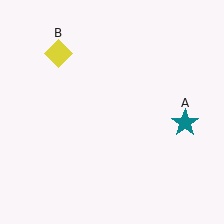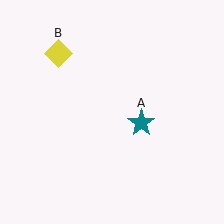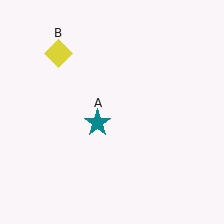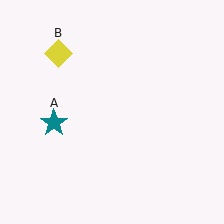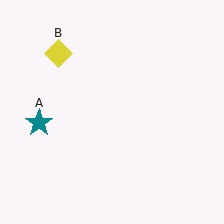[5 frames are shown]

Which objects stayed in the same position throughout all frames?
Yellow diamond (object B) remained stationary.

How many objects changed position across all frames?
1 object changed position: teal star (object A).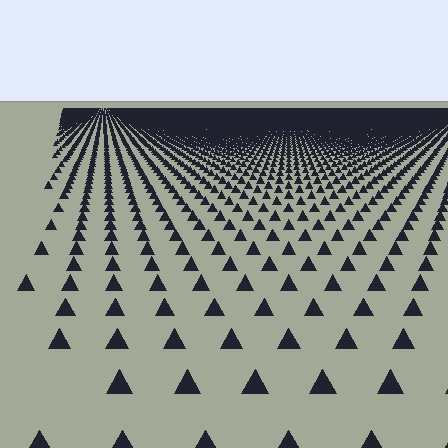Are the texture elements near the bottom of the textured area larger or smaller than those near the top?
Larger. Near the bottom, elements are closer to the viewer and appear at a bigger on-screen size.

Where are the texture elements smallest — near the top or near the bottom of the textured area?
Near the top.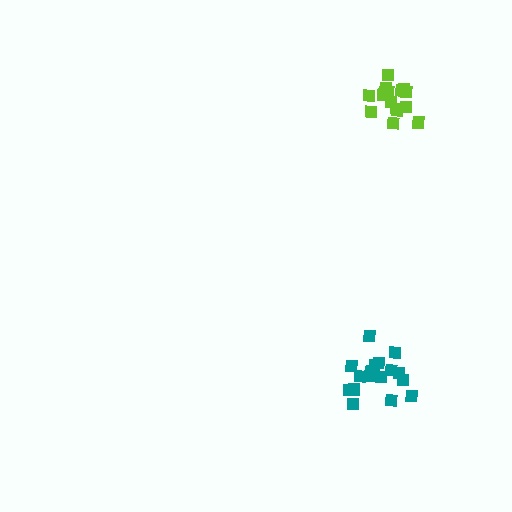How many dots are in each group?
Group 1: 17 dots, Group 2: 16 dots (33 total).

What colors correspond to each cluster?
The clusters are colored: teal, lime.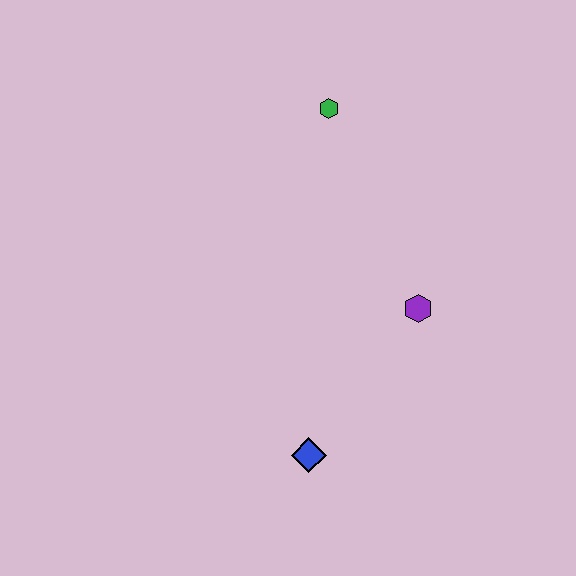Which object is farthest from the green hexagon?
The blue diamond is farthest from the green hexagon.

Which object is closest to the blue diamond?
The purple hexagon is closest to the blue diamond.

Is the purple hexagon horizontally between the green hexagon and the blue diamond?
No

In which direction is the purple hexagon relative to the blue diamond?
The purple hexagon is above the blue diamond.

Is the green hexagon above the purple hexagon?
Yes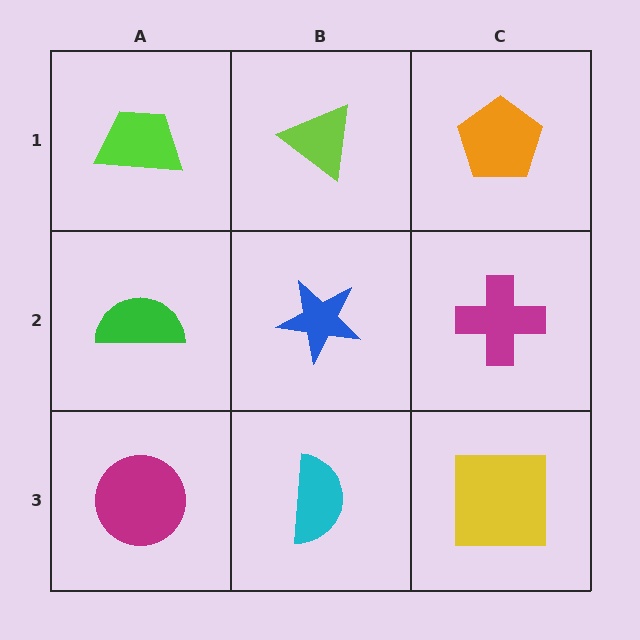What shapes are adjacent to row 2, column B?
A lime triangle (row 1, column B), a cyan semicircle (row 3, column B), a green semicircle (row 2, column A), a magenta cross (row 2, column C).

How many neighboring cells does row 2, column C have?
3.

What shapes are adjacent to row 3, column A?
A green semicircle (row 2, column A), a cyan semicircle (row 3, column B).